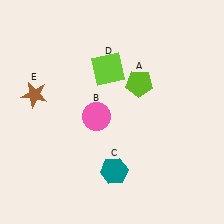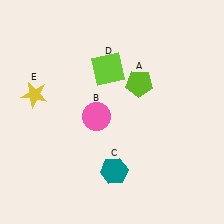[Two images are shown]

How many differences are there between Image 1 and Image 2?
There is 1 difference between the two images.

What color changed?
The star (E) changed from brown in Image 1 to yellow in Image 2.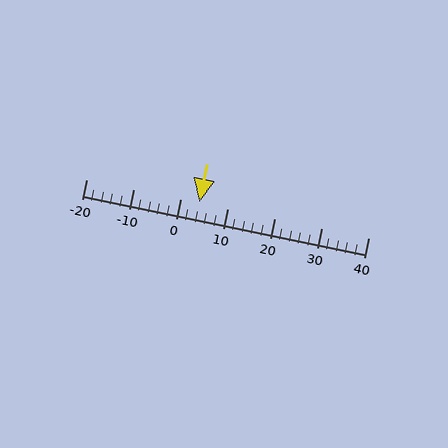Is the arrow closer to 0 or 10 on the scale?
The arrow is closer to 0.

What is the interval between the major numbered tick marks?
The major tick marks are spaced 10 units apart.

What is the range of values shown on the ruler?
The ruler shows values from -20 to 40.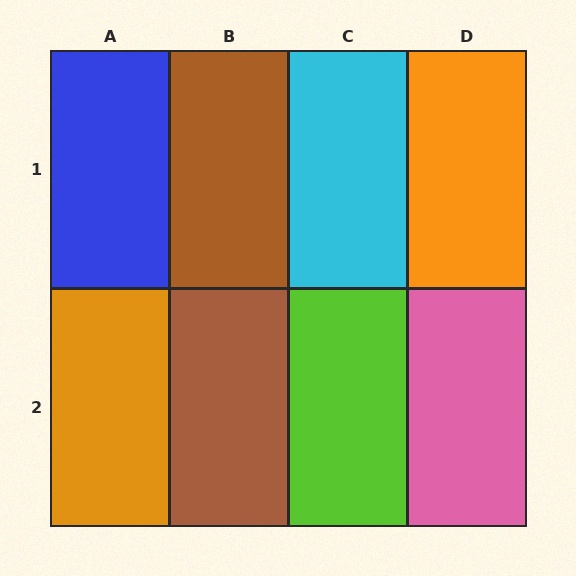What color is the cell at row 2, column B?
Brown.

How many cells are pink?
1 cell is pink.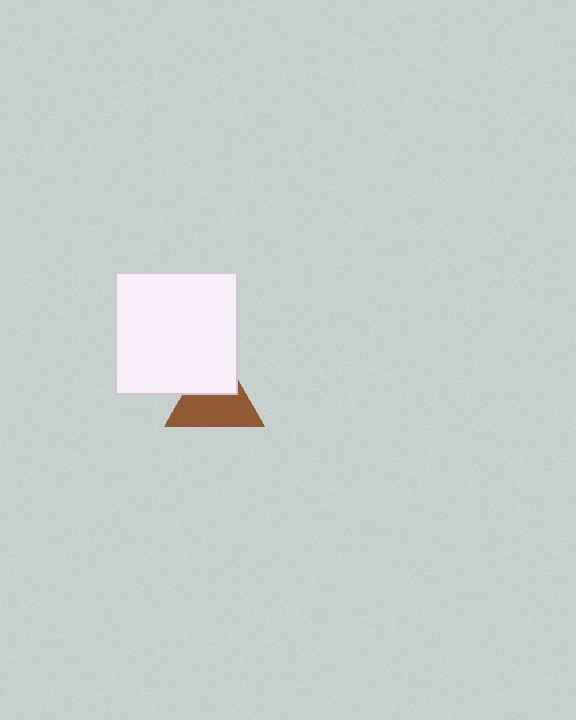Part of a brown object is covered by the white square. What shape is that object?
It is a triangle.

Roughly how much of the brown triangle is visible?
About half of it is visible (roughly 61%).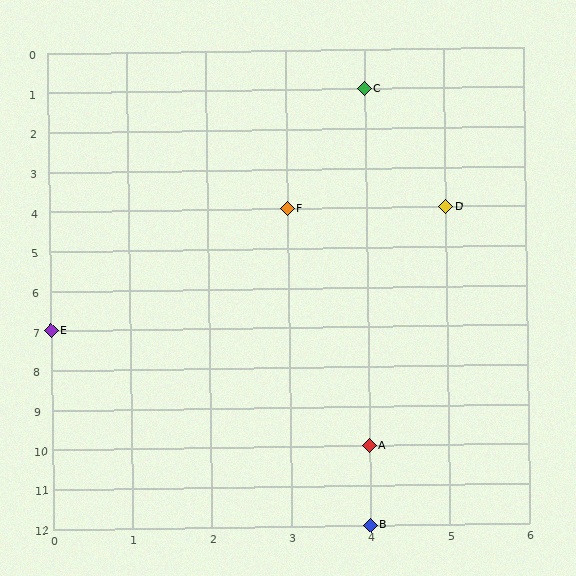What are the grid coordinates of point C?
Point C is at grid coordinates (4, 1).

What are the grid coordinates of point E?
Point E is at grid coordinates (0, 7).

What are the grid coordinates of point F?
Point F is at grid coordinates (3, 4).